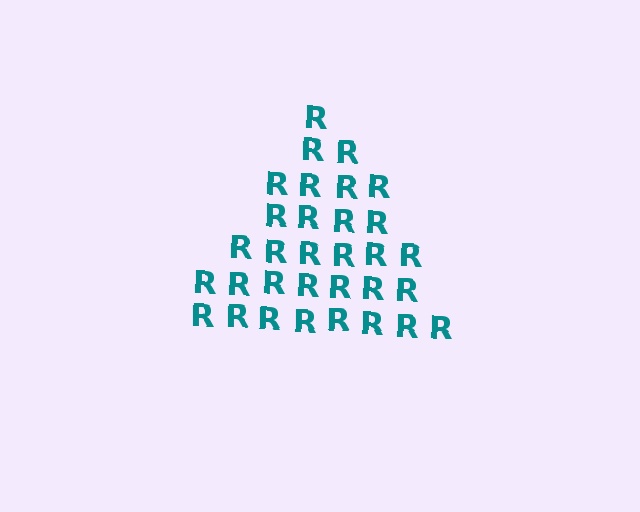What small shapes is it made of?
It is made of small letter R's.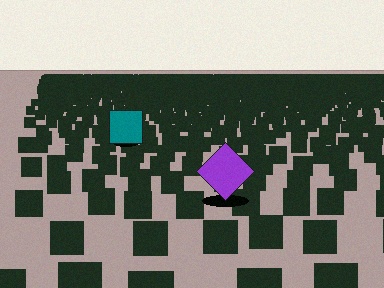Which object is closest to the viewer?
The purple diamond is closest. The texture marks near it are larger and more spread out.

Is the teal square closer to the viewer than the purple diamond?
No. The purple diamond is closer — you can tell from the texture gradient: the ground texture is coarser near it.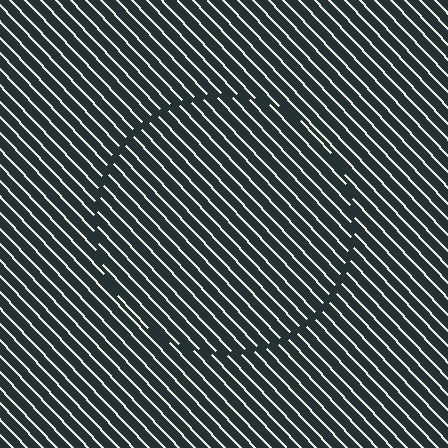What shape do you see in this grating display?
An illusory circle. The interior of the shape contains the same grating, shifted by half a period — the contour is defined by the phase discontinuity where line-ends from the inner and outer gratings abut.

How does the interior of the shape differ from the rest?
The interior of the shape contains the same grating, shifted by half a period — the contour is defined by the phase discontinuity where line-ends from the inner and outer gratings abut.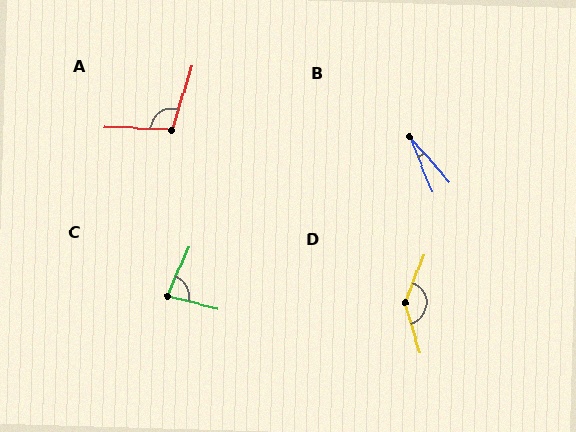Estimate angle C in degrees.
Approximately 80 degrees.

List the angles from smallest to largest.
B (20°), C (80°), A (105°), D (142°).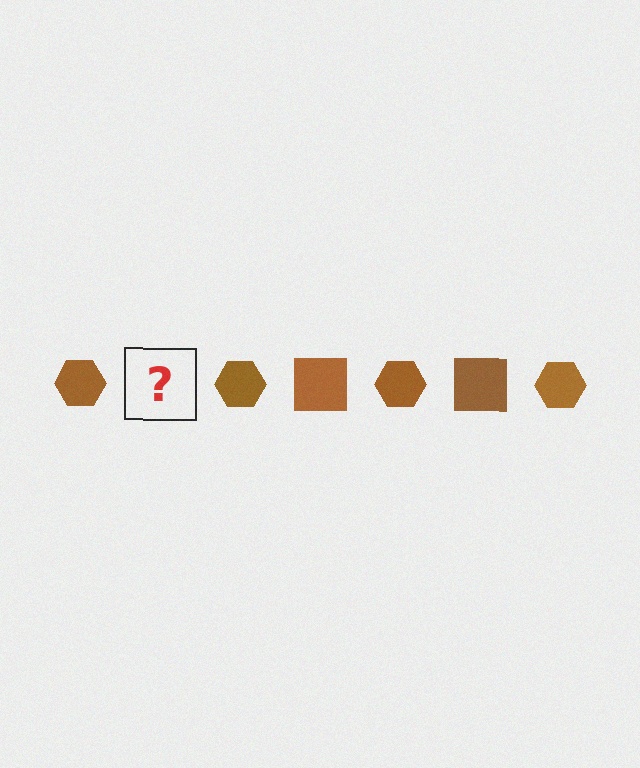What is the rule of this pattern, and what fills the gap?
The rule is that the pattern cycles through hexagon, square shapes in brown. The gap should be filled with a brown square.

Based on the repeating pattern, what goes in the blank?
The blank should be a brown square.